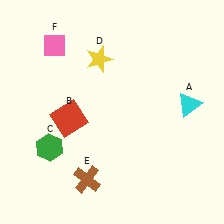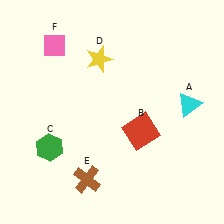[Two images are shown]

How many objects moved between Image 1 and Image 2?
1 object moved between the two images.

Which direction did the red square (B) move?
The red square (B) moved right.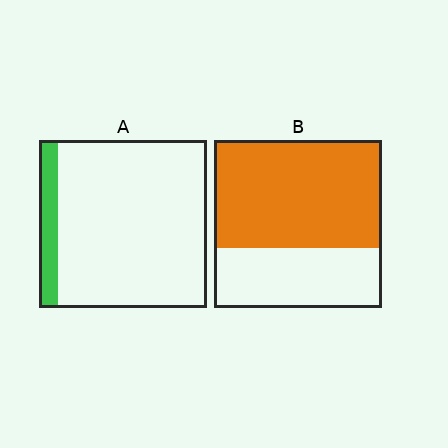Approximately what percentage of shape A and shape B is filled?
A is approximately 10% and B is approximately 65%.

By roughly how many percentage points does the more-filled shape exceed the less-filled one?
By roughly 55 percentage points (B over A).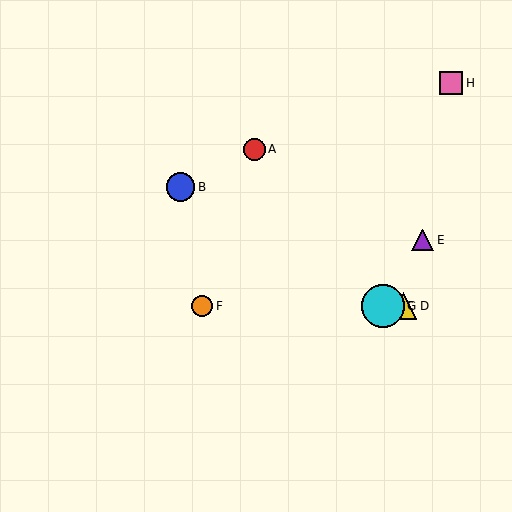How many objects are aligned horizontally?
4 objects (C, D, F, G) are aligned horizontally.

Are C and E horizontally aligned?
No, C is at y≈306 and E is at y≈240.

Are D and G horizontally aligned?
Yes, both are at y≈306.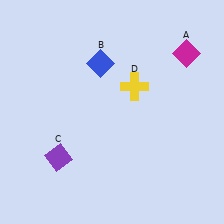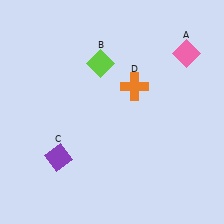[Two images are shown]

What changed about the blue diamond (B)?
In Image 1, B is blue. In Image 2, it changed to lime.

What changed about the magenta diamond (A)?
In Image 1, A is magenta. In Image 2, it changed to pink.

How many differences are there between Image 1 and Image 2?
There are 3 differences between the two images.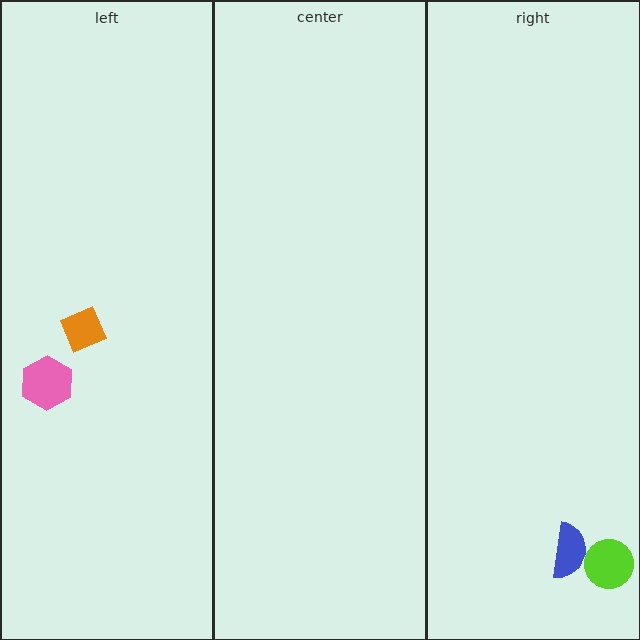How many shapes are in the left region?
2.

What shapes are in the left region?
The orange diamond, the pink hexagon.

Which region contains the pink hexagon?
The left region.